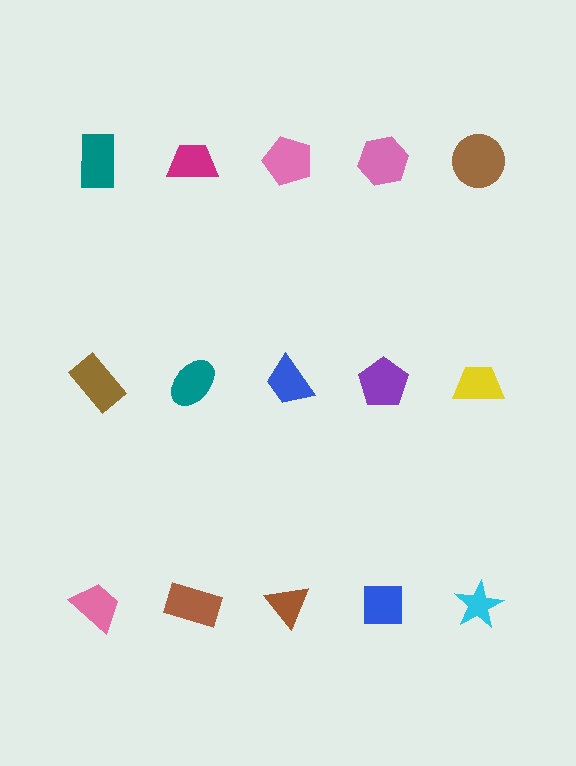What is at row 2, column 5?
A yellow trapezoid.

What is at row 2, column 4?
A purple pentagon.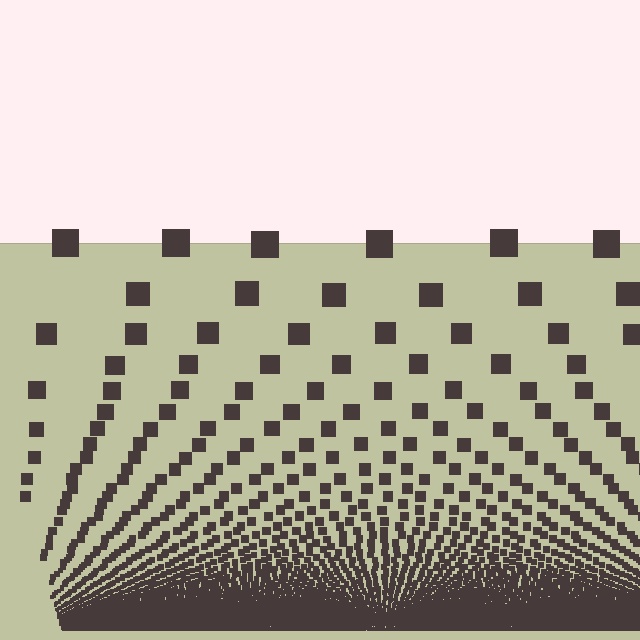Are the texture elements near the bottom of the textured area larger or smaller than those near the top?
Smaller. The gradient is inverted — elements near the bottom are smaller and denser.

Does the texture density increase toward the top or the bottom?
Density increases toward the bottom.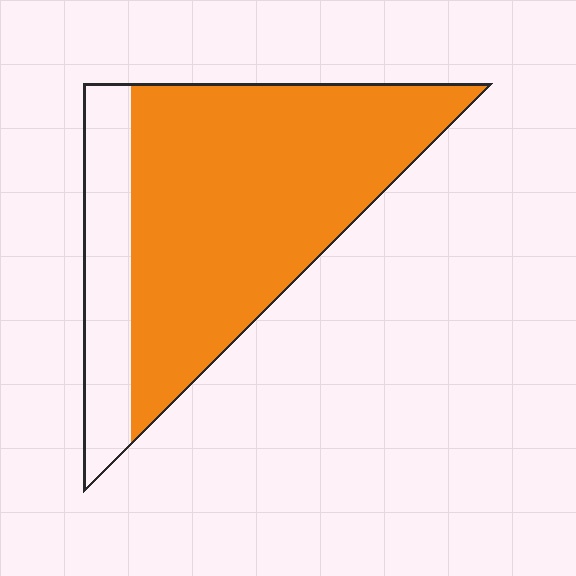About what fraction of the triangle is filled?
About four fifths (4/5).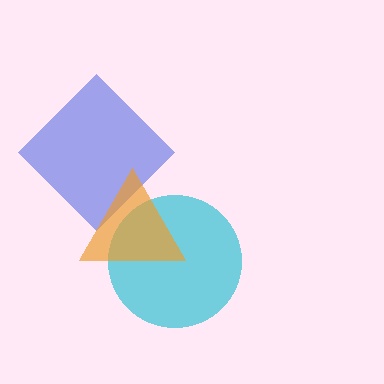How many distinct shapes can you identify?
There are 3 distinct shapes: a blue diamond, a cyan circle, an orange triangle.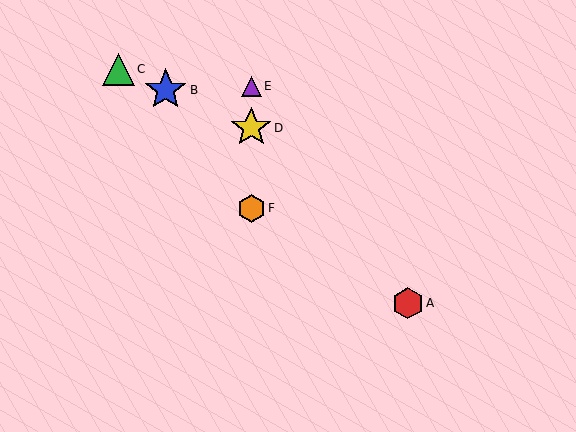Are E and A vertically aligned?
No, E is at x≈251 and A is at x≈408.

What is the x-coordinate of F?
Object F is at x≈251.